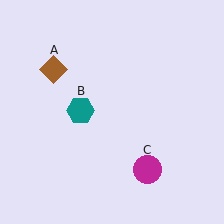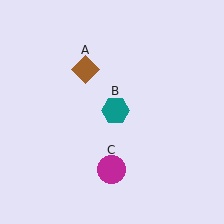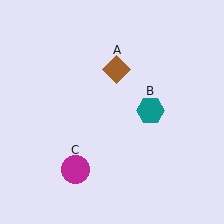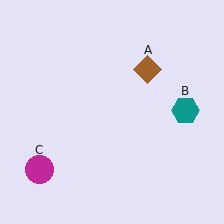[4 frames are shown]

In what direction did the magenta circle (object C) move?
The magenta circle (object C) moved left.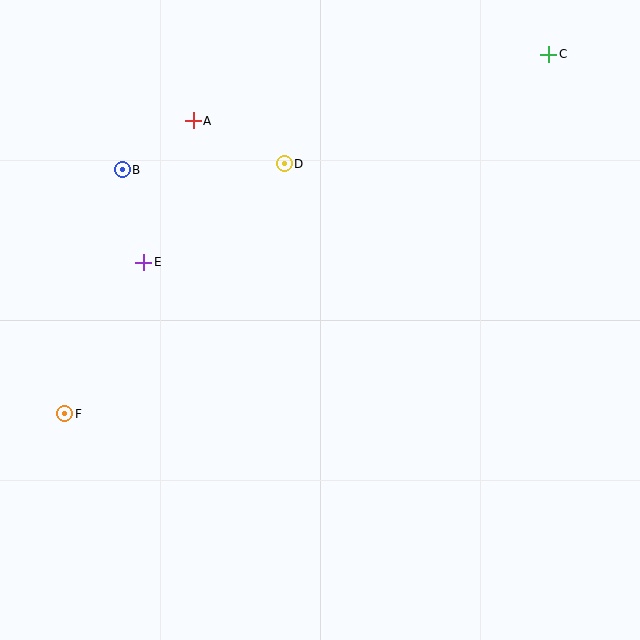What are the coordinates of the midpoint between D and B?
The midpoint between D and B is at (203, 167).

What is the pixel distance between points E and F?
The distance between E and F is 171 pixels.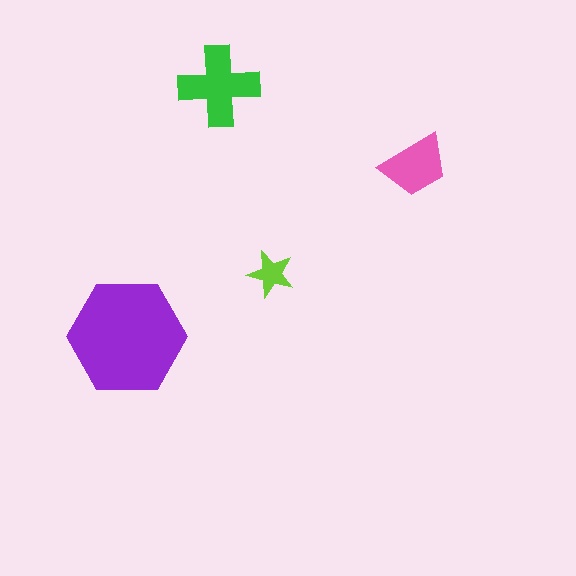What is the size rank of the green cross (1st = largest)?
2nd.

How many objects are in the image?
There are 4 objects in the image.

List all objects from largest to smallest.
The purple hexagon, the green cross, the pink trapezoid, the lime star.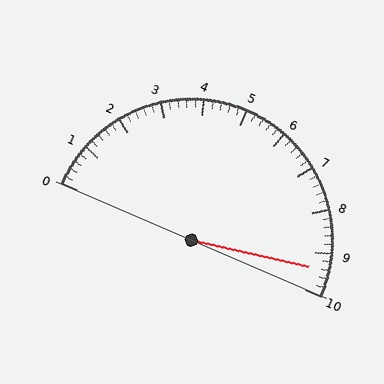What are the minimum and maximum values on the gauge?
The gauge ranges from 0 to 10.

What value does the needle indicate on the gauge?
The needle indicates approximately 9.4.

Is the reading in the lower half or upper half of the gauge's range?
The reading is in the upper half of the range (0 to 10).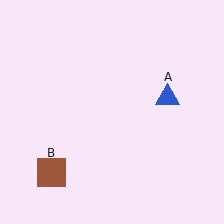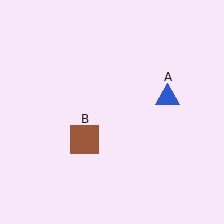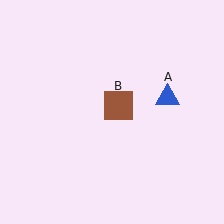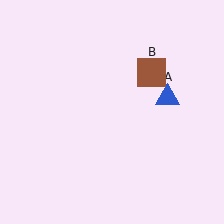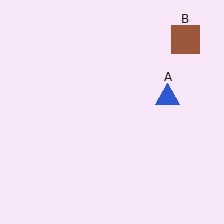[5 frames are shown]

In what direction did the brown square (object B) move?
The brown square (object B) moved up and to the right.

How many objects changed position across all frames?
1 object changed position: brown square (object B).